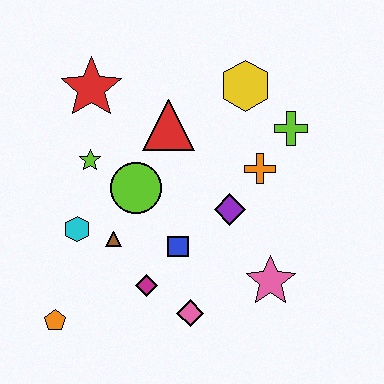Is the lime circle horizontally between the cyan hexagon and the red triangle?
Yes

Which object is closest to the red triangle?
The lime circle is closest to the red triangle.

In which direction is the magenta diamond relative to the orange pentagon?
The magenta diamond is to the right of the orange pentagon.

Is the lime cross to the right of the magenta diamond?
Yes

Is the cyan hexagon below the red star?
Yes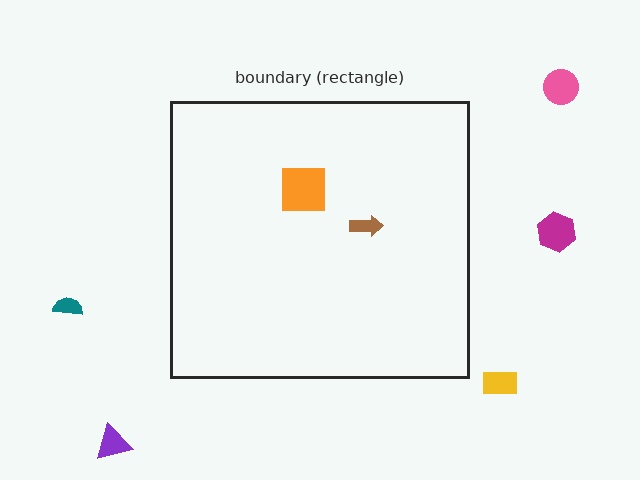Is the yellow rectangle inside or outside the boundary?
Outside.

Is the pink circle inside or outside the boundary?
Outside.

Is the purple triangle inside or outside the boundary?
Outside.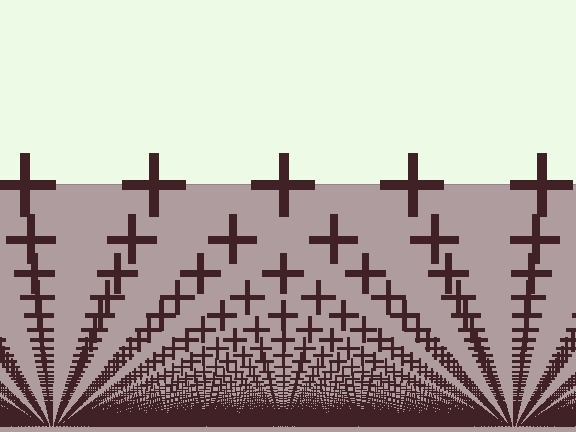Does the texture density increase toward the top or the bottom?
Density increases toward the bottom.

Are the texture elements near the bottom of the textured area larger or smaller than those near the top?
Smaller. The gradient is inverted — elements near the bottom are smaller and denser.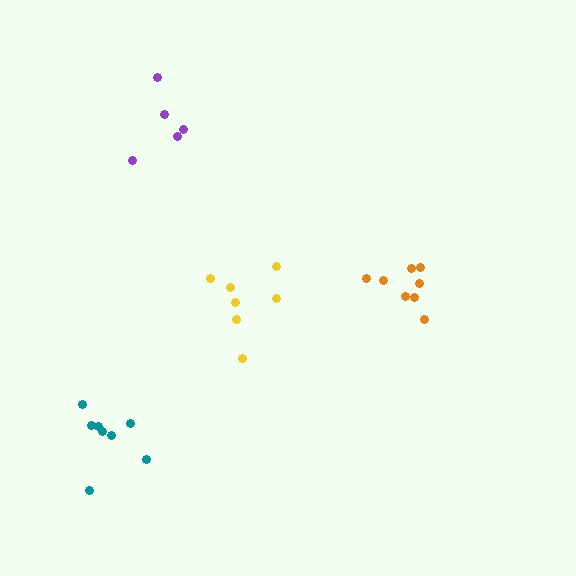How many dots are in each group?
Group 1: 7 dots, Group 2: 8 dots, Group 3: 5 dots, Group 4: 8 dots (28 total).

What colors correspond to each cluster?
The clusters are colored: yellow, orange, purple, teal.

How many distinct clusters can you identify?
There are 4 distinct clusters.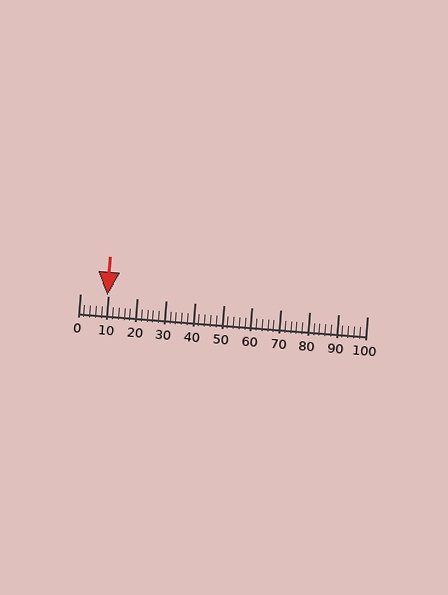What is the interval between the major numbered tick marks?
The major tick marks are spaced 10 units apart.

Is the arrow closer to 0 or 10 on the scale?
The arrow is closer to 10.